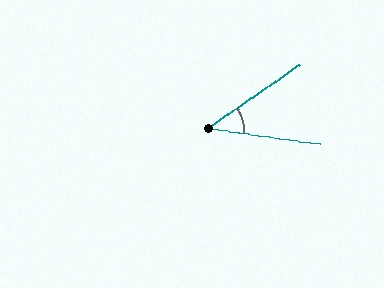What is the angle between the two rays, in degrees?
Approximately 43 degrees.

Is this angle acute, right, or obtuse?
It is acute.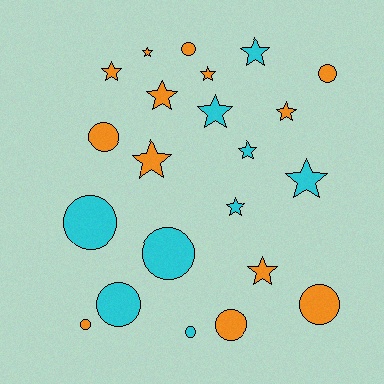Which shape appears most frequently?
Star, with 12 objects.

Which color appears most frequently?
Orange, with 13 objects.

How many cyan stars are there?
There are 5 cyan stars.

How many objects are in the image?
There are 22 objects.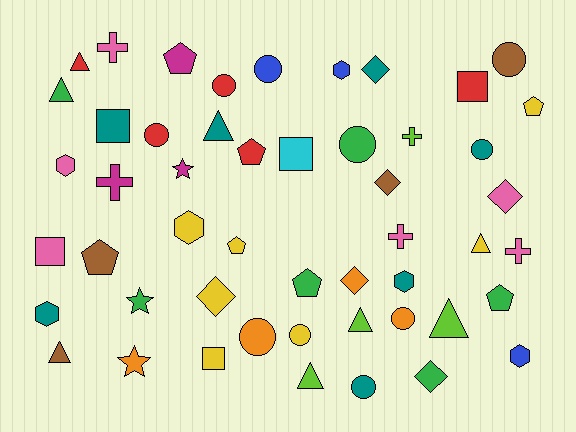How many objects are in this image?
There are 50 objects.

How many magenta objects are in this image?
There are 3 magenta objects.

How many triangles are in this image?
There are 8 triangles.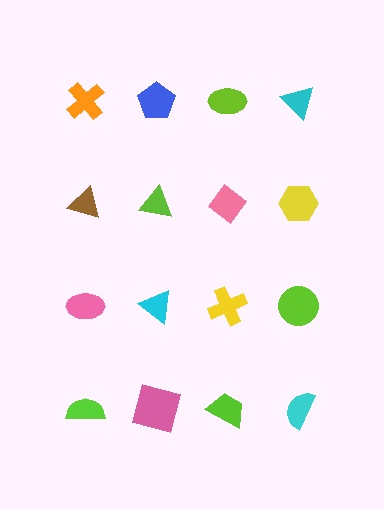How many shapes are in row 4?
4 shapes.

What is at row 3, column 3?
A yellow cross.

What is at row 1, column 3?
A lime ellipse.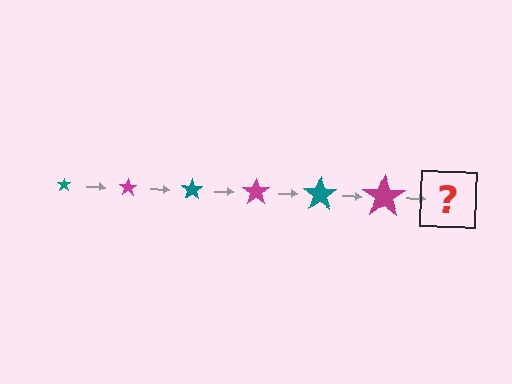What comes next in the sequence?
The next element should be a teal star, larger than the previous one.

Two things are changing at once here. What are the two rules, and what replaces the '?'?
The two rules are that the star grows larger each step and the color cycles through teal and magenta. The '?' should be a teal star, larger than the previous one.